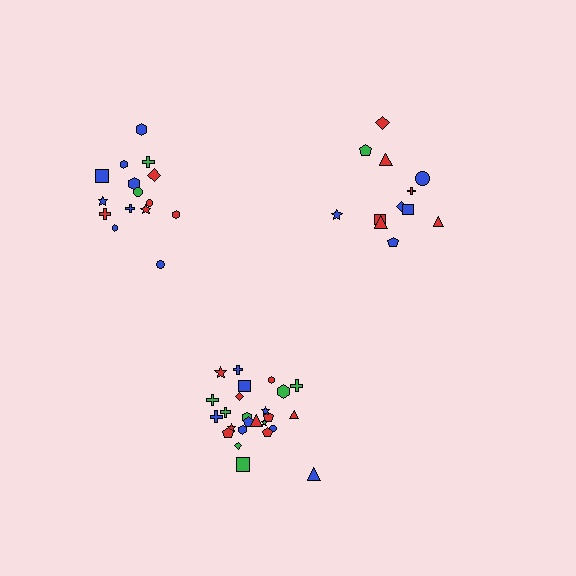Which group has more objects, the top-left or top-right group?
The top-left group.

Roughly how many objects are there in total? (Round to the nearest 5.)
Roughly 50 objects in total.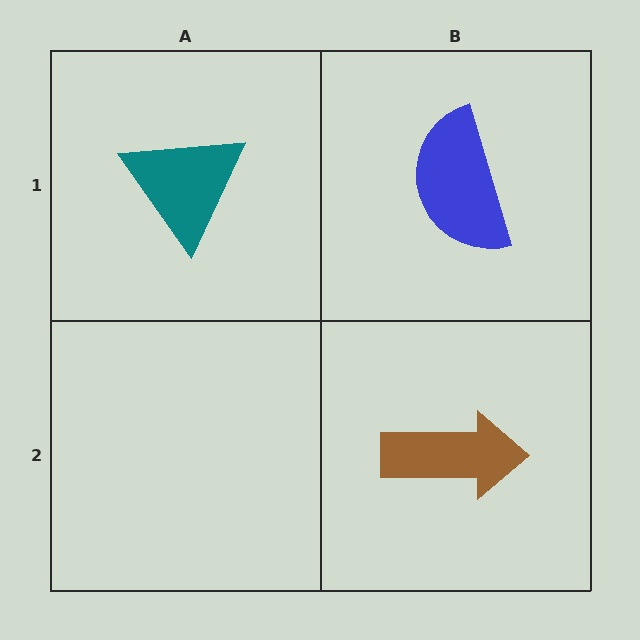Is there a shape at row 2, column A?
No, that cell is empty.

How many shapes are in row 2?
1 shape.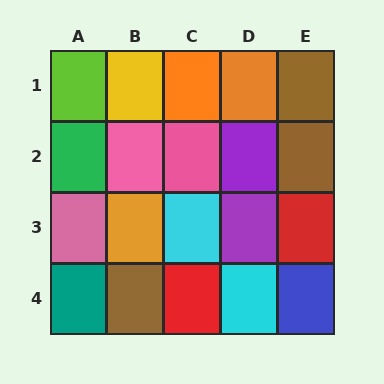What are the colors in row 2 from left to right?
Green, pink, pink, purple, brown.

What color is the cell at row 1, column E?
Brown.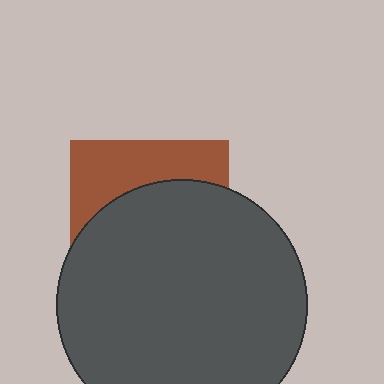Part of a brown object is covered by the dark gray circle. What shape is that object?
It is a square.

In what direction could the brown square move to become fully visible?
The brown square could move up. That would shift it out from behind the dark gray circle entirely.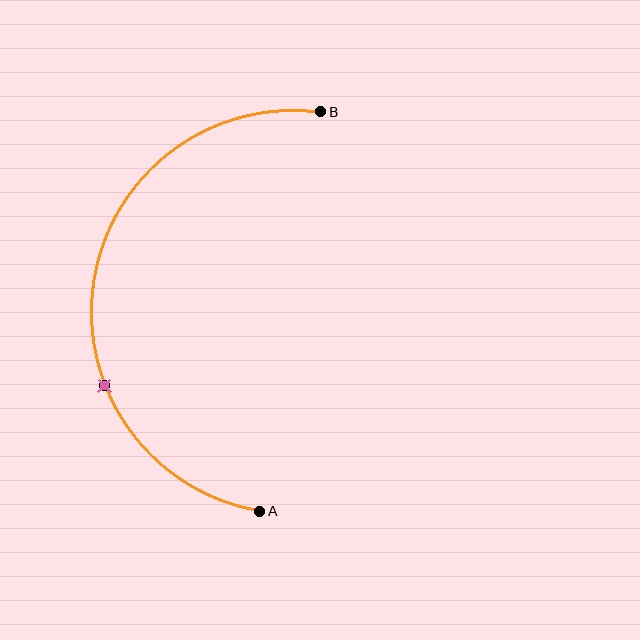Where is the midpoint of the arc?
The arc midpoint is the point on the curve farthest from the straight line joining A and B. It sits to the left of that line.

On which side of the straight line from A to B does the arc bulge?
The arc bulges to the left of the straight line connecting A and B.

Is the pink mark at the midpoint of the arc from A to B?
No. The pink mark lies on the arc but is closer to endpoint A. The arc midpoint would be at the point on the curve equidistant along the arc from both A and B.